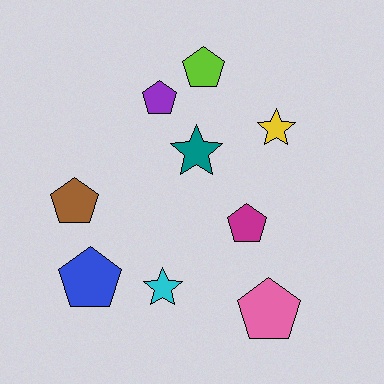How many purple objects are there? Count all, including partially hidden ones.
There is 1 purple object.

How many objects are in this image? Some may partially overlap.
There are 9 objects.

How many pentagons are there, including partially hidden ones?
There are 6 pentagons.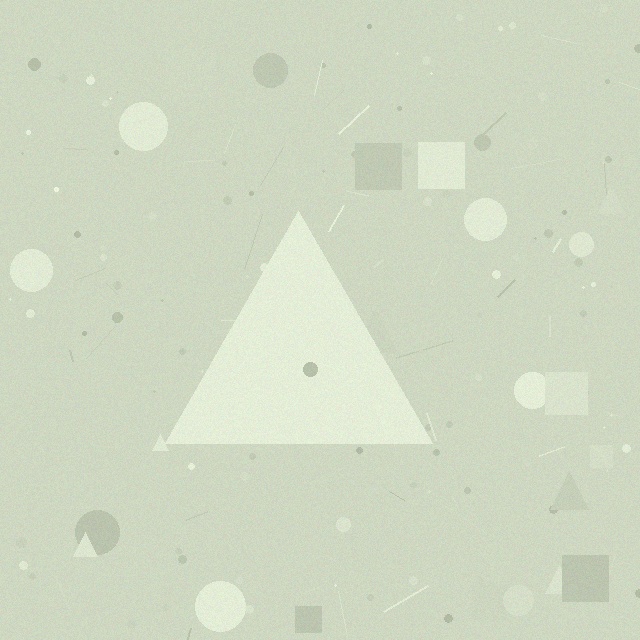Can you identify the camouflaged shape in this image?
The camouflaged shape is a triangle.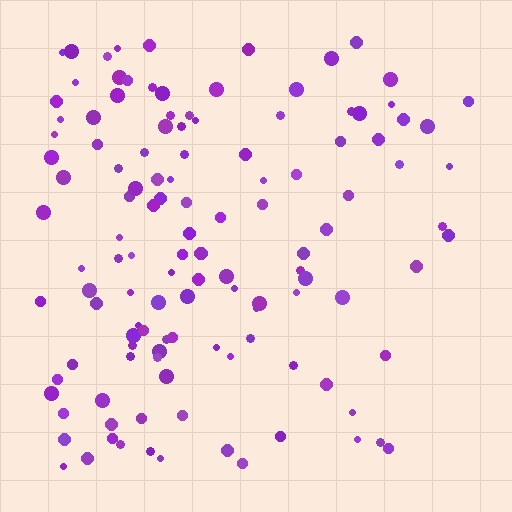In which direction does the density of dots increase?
From right to left, with the left side densest.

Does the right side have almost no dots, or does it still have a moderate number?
Still a moderate number, just noticeably fewer than the left.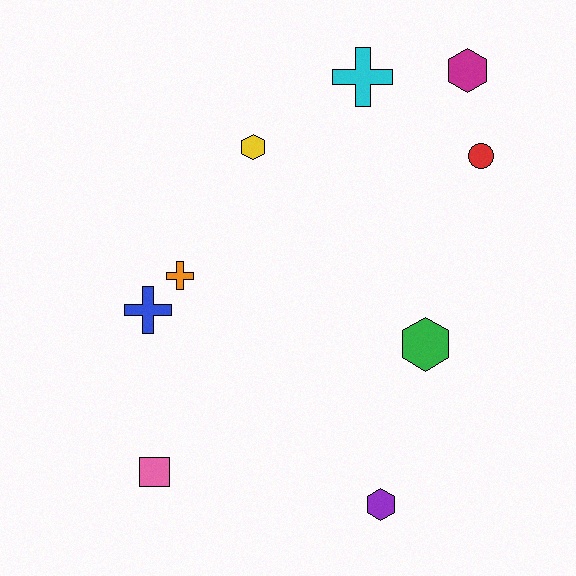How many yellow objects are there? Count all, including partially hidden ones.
There is 1 yellow object.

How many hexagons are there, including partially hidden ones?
There are 4 hexagons.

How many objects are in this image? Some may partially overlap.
There are 9 objects.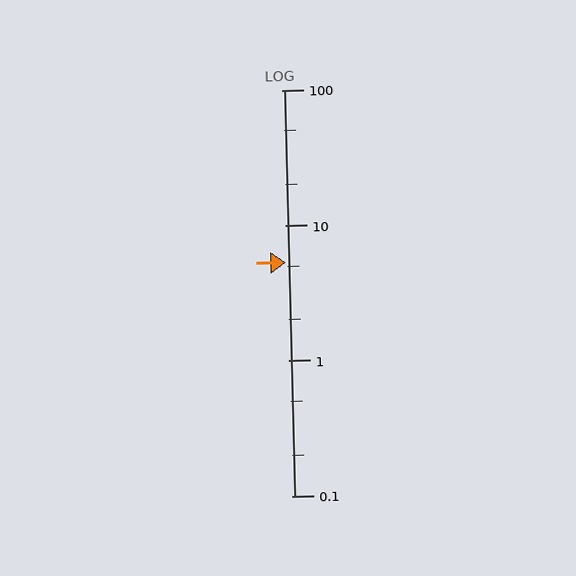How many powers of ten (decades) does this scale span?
The scale spans 3 decades, from 0.1 to 100.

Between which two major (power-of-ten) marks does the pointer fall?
The pointer is between 1 and 10.